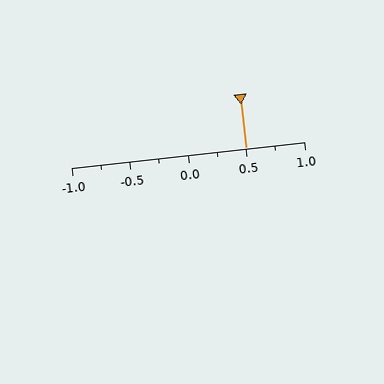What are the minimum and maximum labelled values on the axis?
The axis runs from -1.0 to 1.0.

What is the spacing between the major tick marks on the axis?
The major ticks are spaced 0.5 apart.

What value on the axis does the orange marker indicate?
The marker indicates approximately 0.5.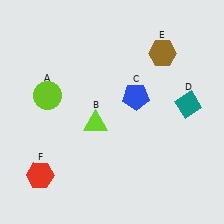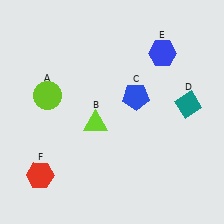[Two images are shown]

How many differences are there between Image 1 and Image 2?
There is 1 difference between the two images.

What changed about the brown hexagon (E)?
In Image 1, E is brown. In Image 2, it changed to blue.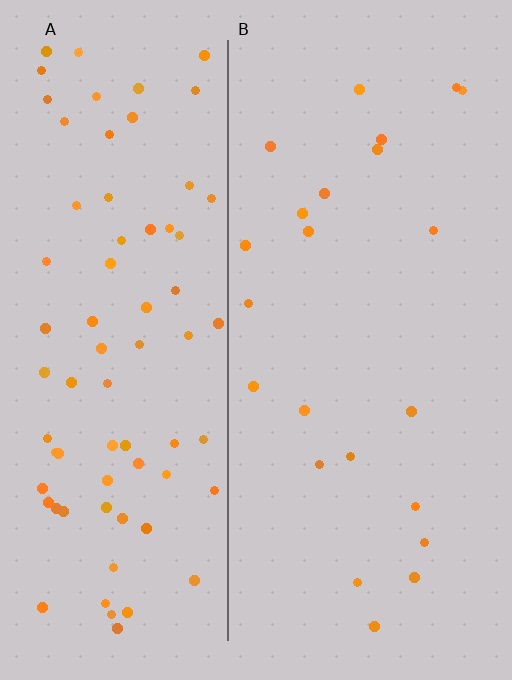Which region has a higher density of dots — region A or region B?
A (the left).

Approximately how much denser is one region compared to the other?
Approximately 3.4× — region A over region B.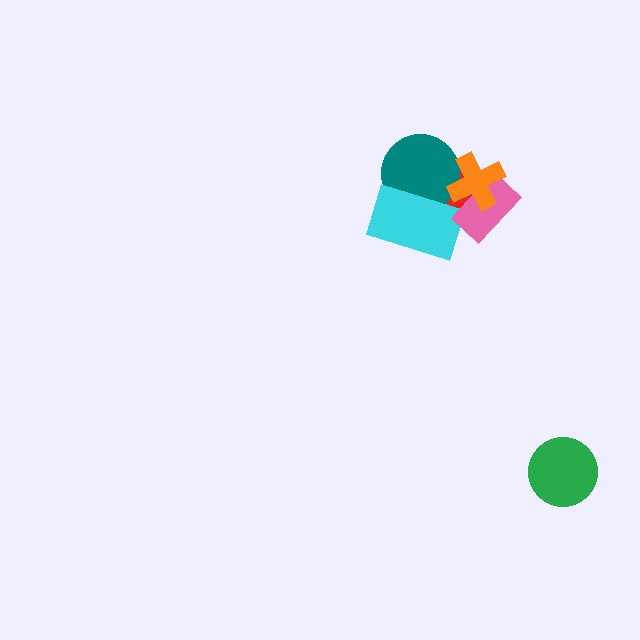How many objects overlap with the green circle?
0 objects overlap with the green circle.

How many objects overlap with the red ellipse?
4 objects overlap with the red ellipse.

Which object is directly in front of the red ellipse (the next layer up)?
The teal circle is directly in front of the red ellipse.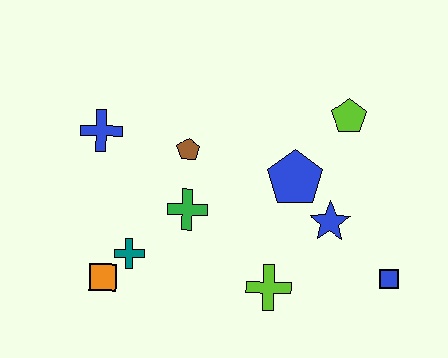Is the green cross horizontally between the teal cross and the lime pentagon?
Yes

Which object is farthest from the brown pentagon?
The blue square is farthest from the brown pentagon.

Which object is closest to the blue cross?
The brown pentagon is closest to the blue cross.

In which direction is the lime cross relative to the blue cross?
The lime cross is to the right of the blue cross.